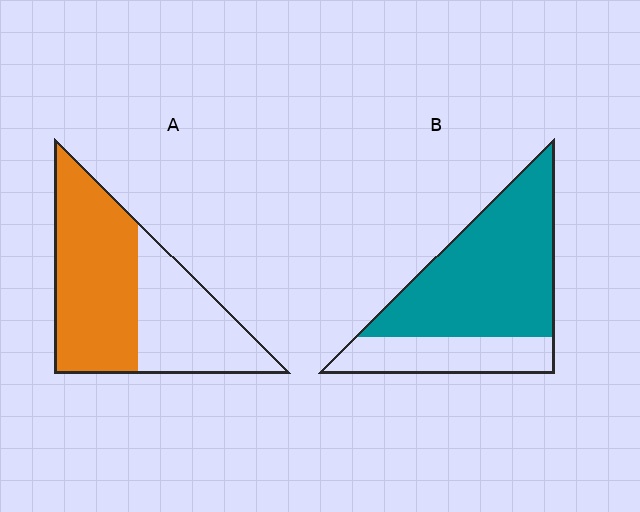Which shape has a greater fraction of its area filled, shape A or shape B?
Shape B.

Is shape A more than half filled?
Yes.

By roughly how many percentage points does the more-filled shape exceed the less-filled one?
By roughly 15 percentage points (B over A).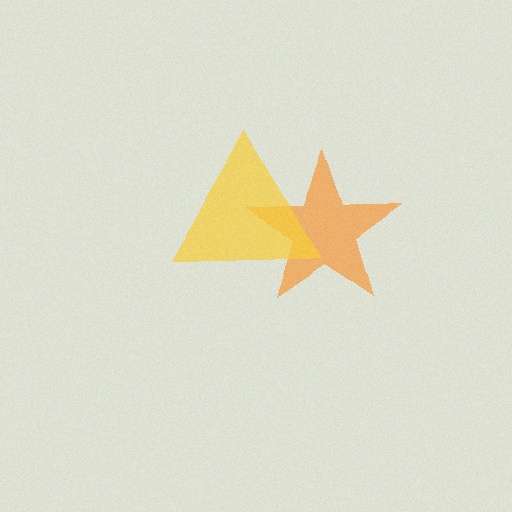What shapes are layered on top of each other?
The layered shapes are: an orange star, a yellow triangle.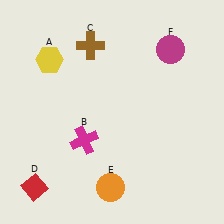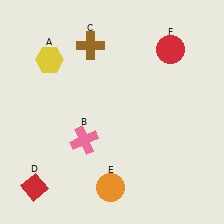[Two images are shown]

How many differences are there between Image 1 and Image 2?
There are 2 differences between the two images.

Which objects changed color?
B changed from magenta to pink. F changed from magenta to red.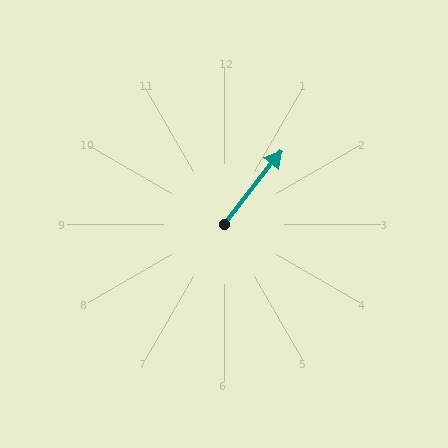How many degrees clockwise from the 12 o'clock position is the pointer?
Approximately 38 degrees.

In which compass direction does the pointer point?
Northeast.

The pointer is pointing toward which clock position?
Roughly 1 o'clock.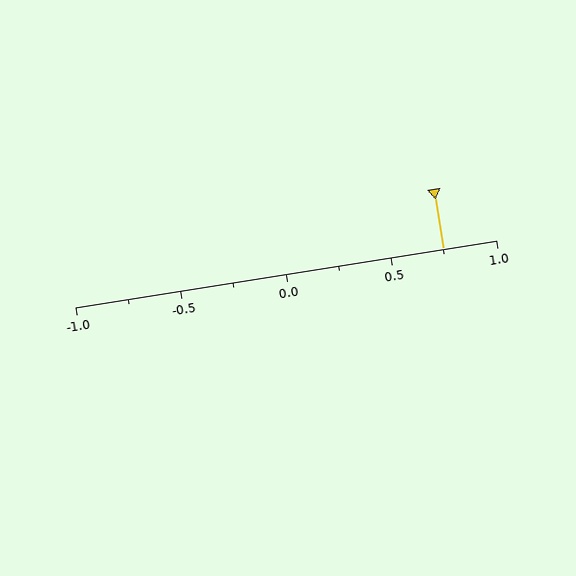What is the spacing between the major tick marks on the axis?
The major ticks are spaced 0.5 apart.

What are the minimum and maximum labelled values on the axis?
The axis runs from -1.0 to 1.0.